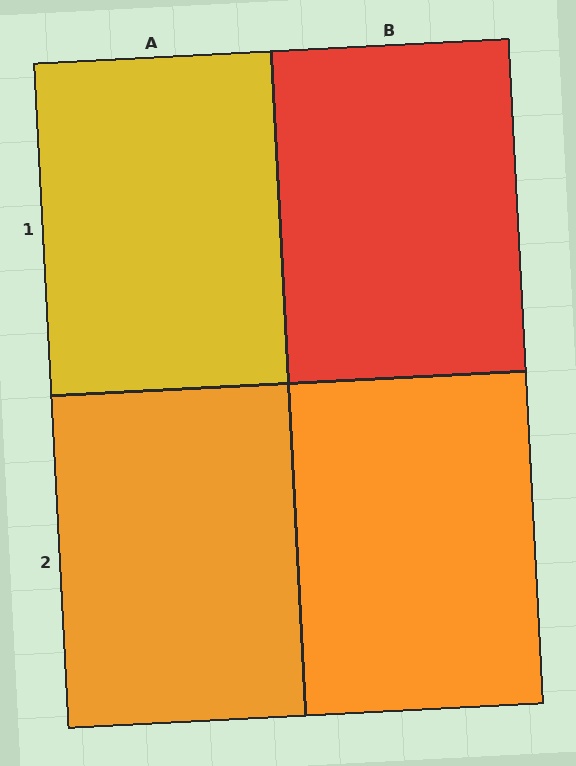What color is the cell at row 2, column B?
Orange.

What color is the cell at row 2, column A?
Orange.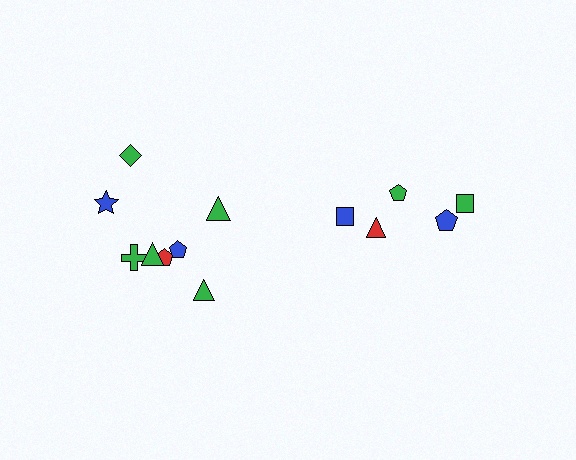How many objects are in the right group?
There are 5 objects.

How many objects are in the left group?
There are 8 objects.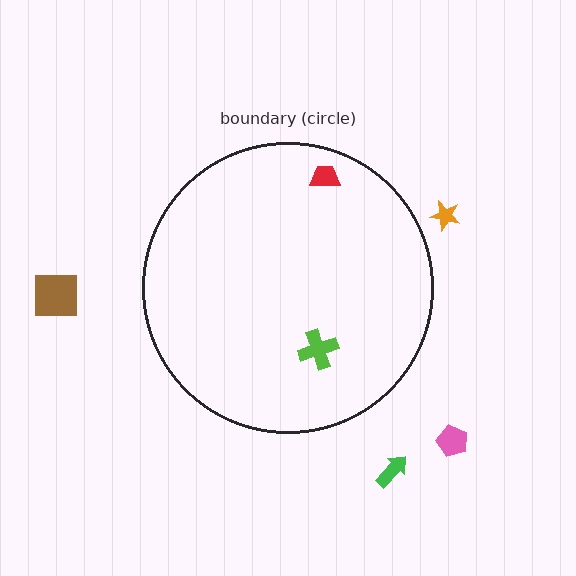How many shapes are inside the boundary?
2 inside, 4 outside.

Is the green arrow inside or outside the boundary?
Outside.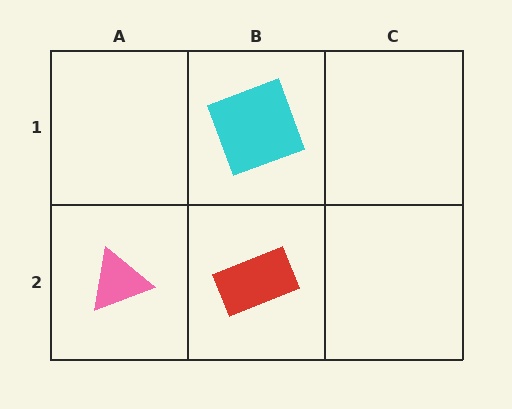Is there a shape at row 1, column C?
No, that cell is empty.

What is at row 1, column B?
A cyan square.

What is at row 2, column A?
A pink triangle.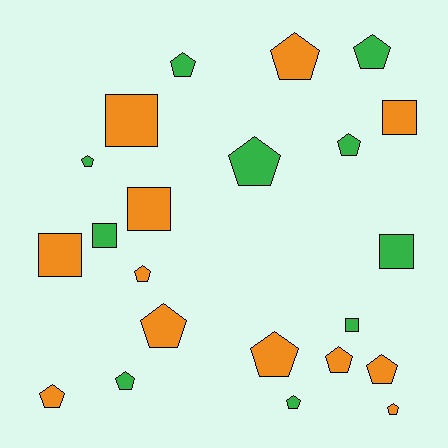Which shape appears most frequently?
Pentagon, with 15 objects.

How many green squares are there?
There are 3 green squares.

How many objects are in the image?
There are 22 objects.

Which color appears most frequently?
Orange, with 12 objects.